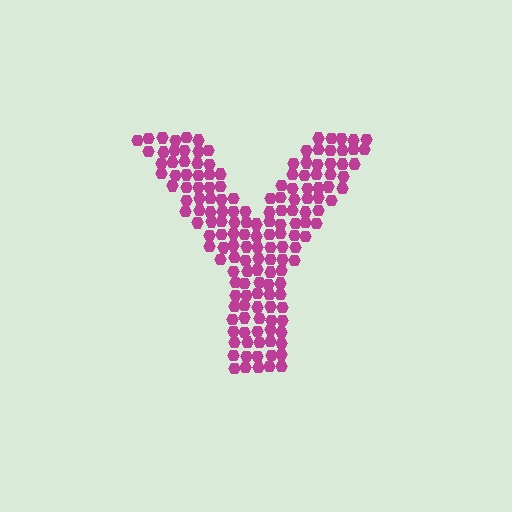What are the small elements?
The small elements are hexagons.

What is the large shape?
The large shape is the letter Y.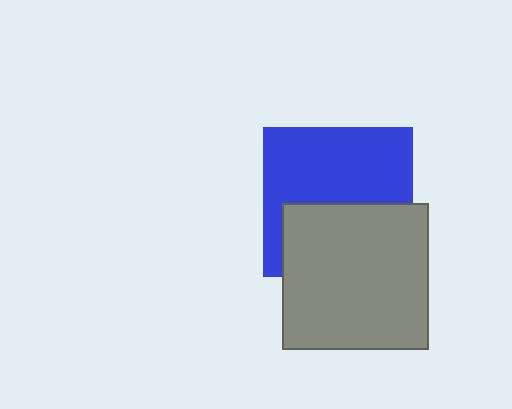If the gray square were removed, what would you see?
You would see the complete blue square.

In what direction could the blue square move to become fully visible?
The blue square could move up. That would shift it out from behind the gray square entirely.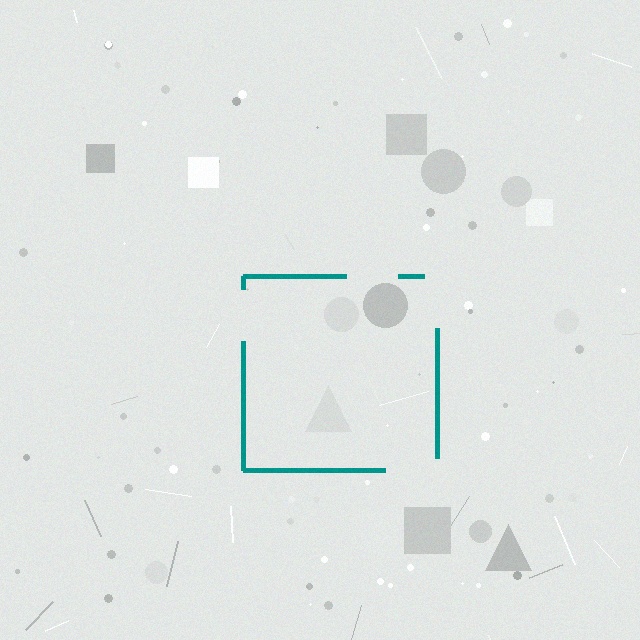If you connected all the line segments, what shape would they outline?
They would outline a square.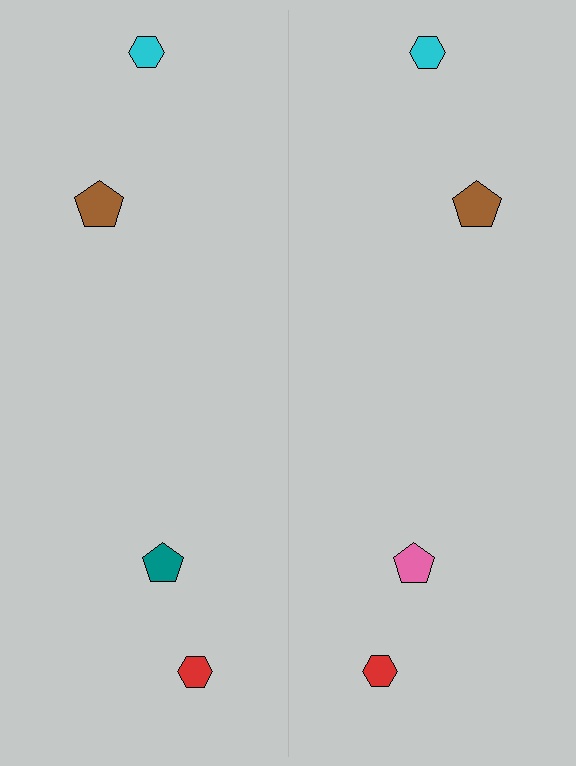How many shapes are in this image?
There are 8 shapes in this image.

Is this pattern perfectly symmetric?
No, the pattern is not perfectly symmetric. The pink pentagon on the right side breaks the symmetry — its mirror counterpart is teal.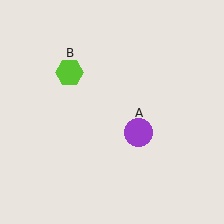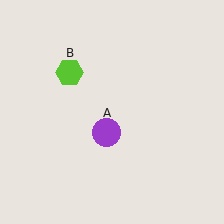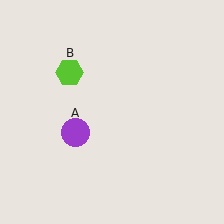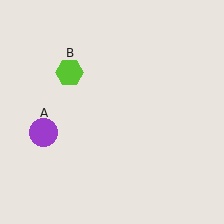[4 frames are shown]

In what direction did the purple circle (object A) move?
The purple circle (object A) moved left.